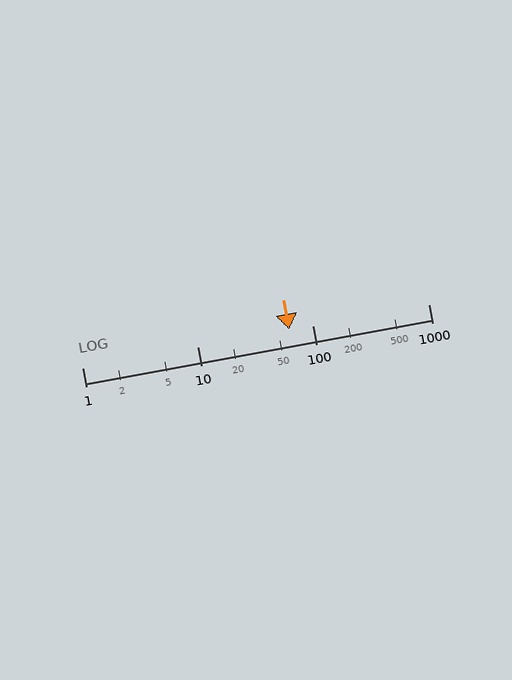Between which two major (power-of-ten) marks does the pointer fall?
The pointer is between 10 and 100.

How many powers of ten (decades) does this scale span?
The scale spans 3 decades, from 1 to 1000.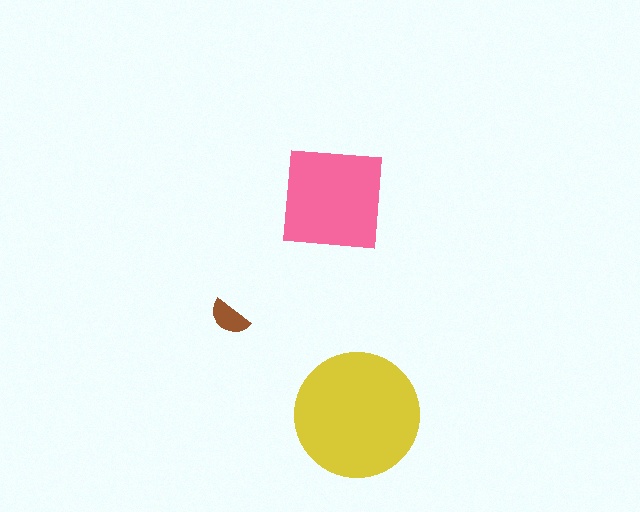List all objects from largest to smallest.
The yellow circle, the pink square, the brown semicircle.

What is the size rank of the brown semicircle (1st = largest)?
3rd.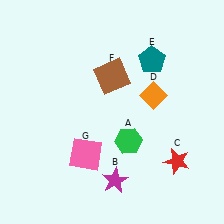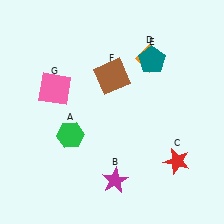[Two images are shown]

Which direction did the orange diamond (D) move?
The orange diamond (D) moved up.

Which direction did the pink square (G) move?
The pink square (G) moved up.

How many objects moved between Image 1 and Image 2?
3 objects moved between the two images.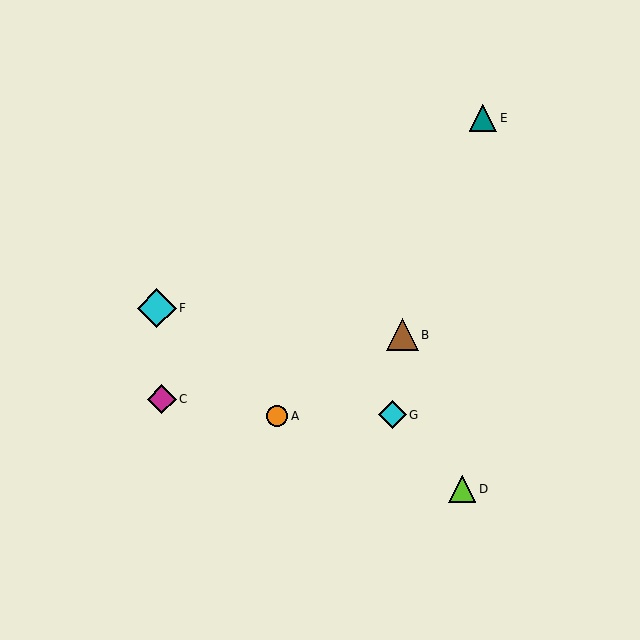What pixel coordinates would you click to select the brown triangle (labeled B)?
Click at (402, 335) to select the brown triangle B.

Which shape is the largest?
The cyan diamond (labeled F) is the largest.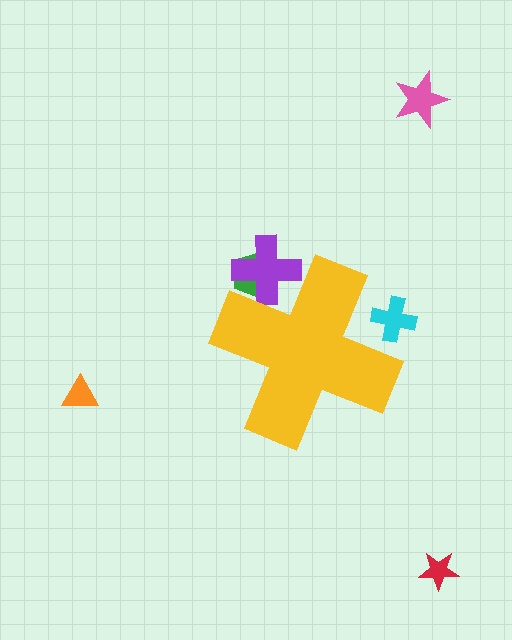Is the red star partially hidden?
No, the red star is fully visible.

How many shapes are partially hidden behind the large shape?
3 shapes are partially hidden.